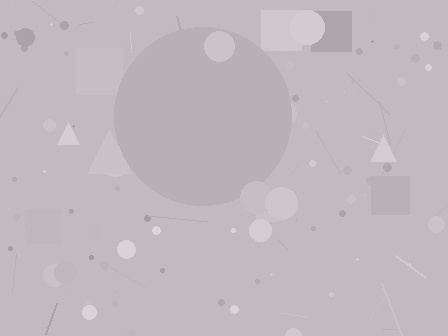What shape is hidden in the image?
A circle is hidden in the image.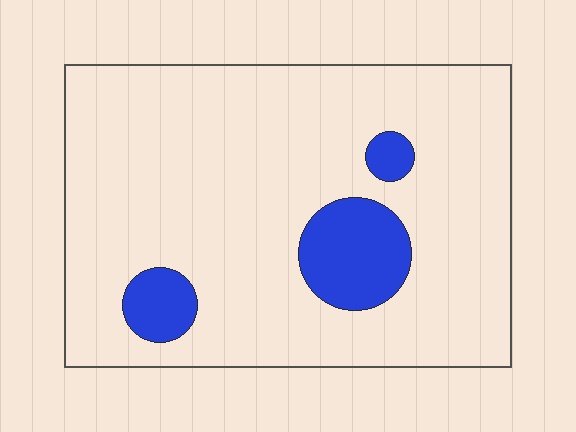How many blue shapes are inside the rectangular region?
3.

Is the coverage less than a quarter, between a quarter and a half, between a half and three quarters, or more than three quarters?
Less than a quarter.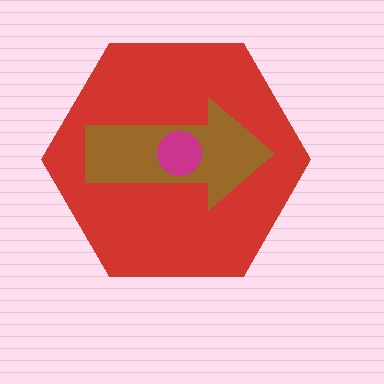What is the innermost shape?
The magenta circle.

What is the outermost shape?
The red hexagon.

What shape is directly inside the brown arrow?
The magenta circle.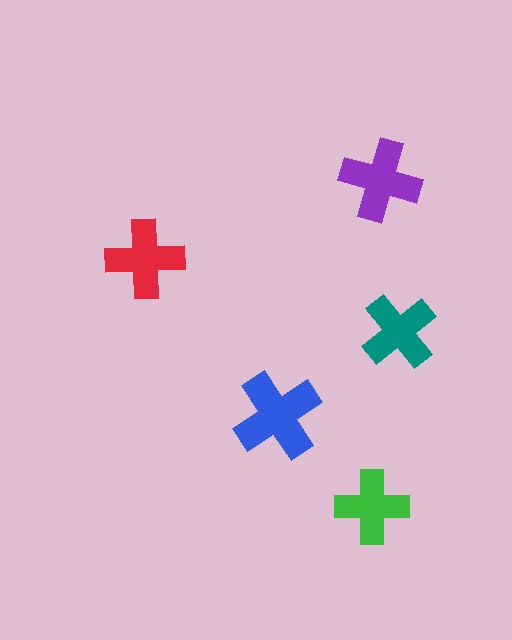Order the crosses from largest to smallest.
the blue one, the purple one, the red one, the teal one, the green one.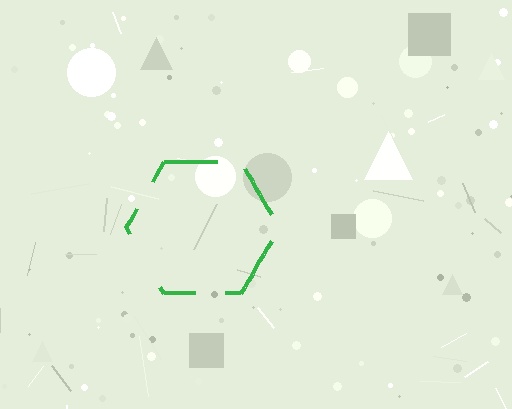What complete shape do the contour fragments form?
The contour fragments form a hexagon.